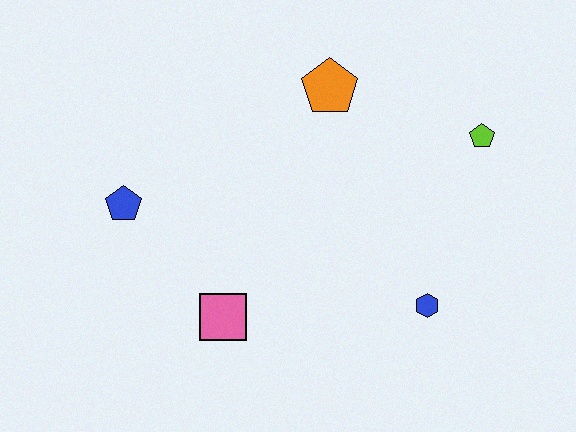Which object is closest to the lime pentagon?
The orange pentagon is closest to the lime pentagon.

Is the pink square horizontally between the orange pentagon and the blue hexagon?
No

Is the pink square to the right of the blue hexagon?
No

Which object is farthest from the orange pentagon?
The pink square is farthest from the orange pentagon.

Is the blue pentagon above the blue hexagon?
Yes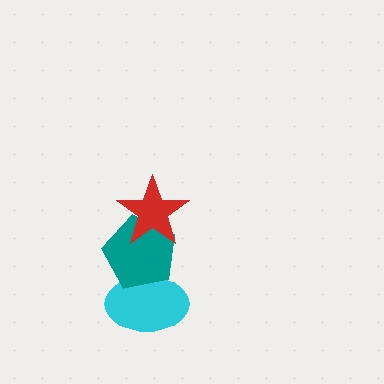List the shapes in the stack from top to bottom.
From top to bottom: the red star, the teal pentagon, the cyan ellipse.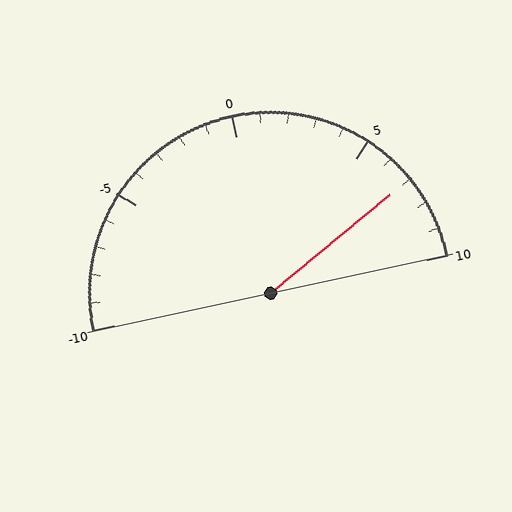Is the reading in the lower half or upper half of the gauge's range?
The reading is in the upper half of the range (-10 to 10).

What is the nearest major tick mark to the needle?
The nearest major tick mark is 5.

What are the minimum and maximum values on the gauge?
The gauge ranges from -10 to 10.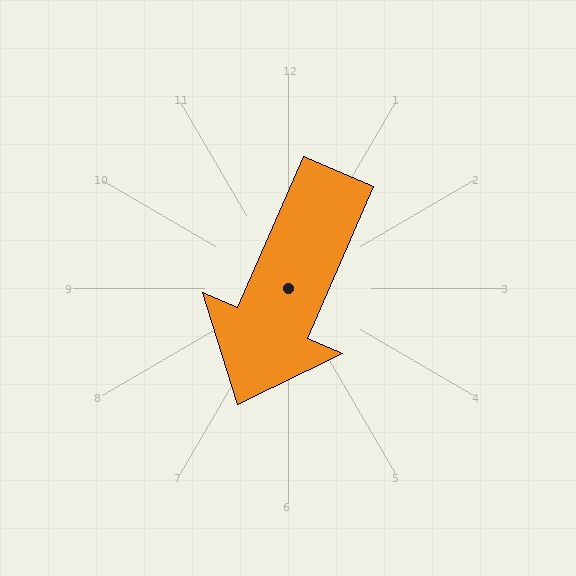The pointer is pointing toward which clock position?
Roughly 7 o'clock.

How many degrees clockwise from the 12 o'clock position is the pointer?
Approximately 204 degrees.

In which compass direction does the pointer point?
Southwest.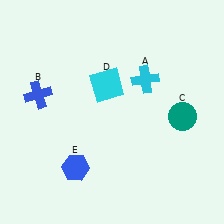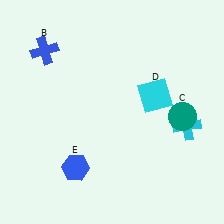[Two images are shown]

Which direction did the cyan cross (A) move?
The cyan cross (A) moved down.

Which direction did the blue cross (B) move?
The blue cross (B) moved up.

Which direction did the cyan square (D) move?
The cyan square (D) moved right.